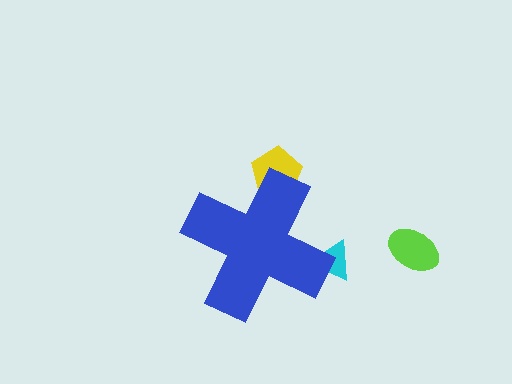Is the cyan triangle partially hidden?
Yes, the cyan triangle is partially hidden behind the blue cross.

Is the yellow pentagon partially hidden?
Yes, the yellow pentagon is partially hidden behind the blue cross.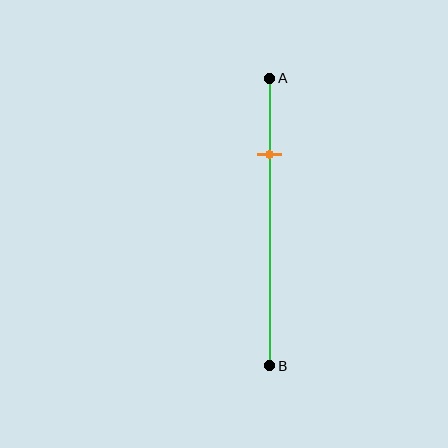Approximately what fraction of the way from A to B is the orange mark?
The orange mark is approximately 25% of the way from A to B.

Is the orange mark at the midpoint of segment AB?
No, the mark is at about 25% from A, not at the 50% midpoint.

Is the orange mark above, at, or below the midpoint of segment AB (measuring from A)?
The orange mark is above the midpoint of segment AB.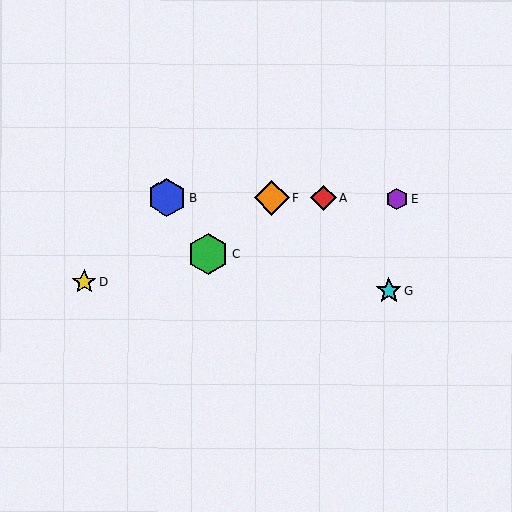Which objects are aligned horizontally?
Objects A, B, E, F are aligned horizontally.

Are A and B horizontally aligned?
Yes, both are at y≈198.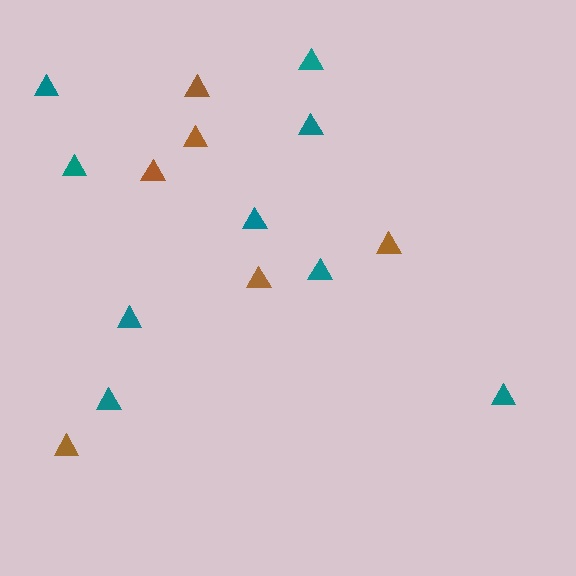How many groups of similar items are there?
There are 2 groups: one group of teal triangles (9) and one group of brown triangles (6).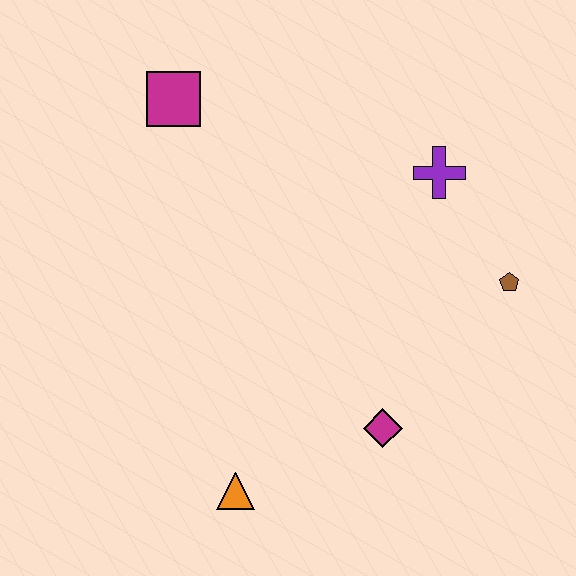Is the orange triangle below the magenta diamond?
Yes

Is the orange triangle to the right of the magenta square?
Yes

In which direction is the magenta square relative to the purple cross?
The magenta square is to the left of the purple cross.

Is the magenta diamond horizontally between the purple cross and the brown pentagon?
No